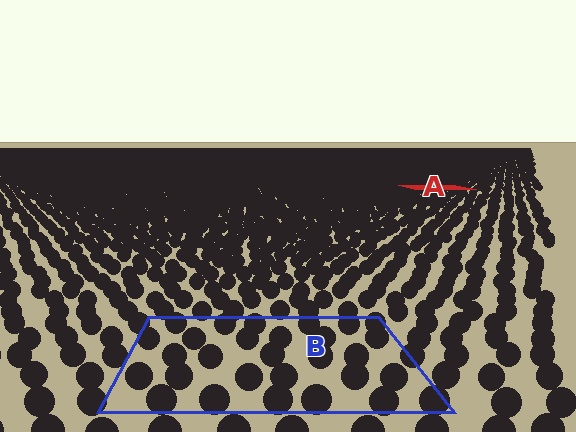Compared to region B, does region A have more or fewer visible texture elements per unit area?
Region A has more texture elements per unit area — they are packed more densely because it is farther away.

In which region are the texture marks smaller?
The texture marks are smaller in region A, because it is farther away.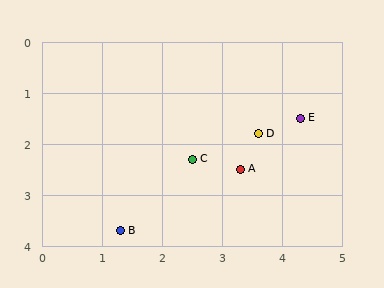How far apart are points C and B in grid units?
Points C and B are about 1.8 grid units apart.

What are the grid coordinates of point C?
Point C is at approximately (2.5, 2.3).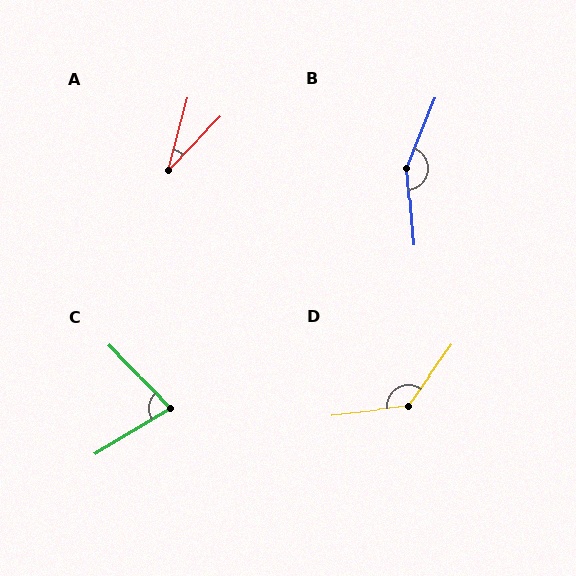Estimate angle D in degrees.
Approximately 132 degrees.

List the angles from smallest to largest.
A (30°), C (77°), D (132°), B (153°).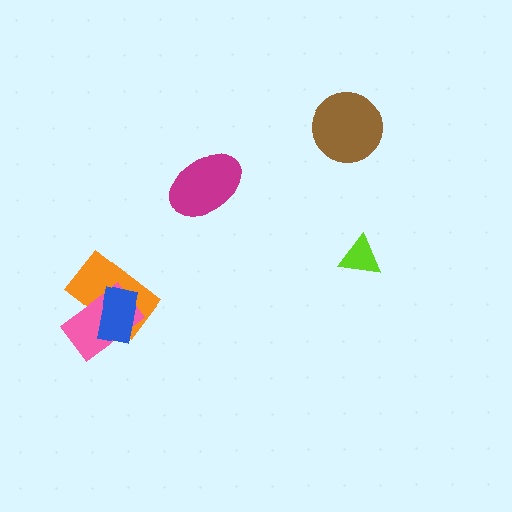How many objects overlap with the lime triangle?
0 objects overlap with the lime triangle.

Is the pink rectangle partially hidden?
Yes, it is partially covered by another shape.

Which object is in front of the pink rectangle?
The blue rectangle is in front of the pink rectangle.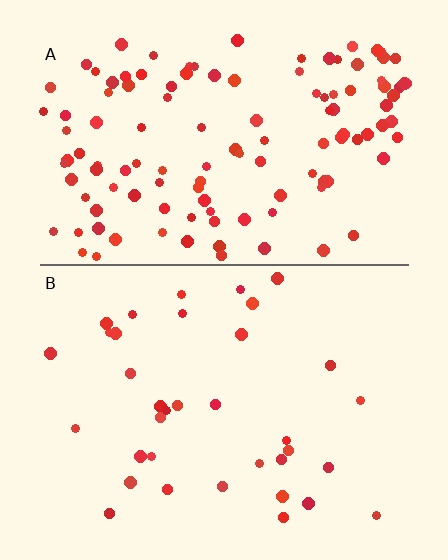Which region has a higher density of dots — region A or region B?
A (the top).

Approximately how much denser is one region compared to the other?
Approximately 3.4× — region A over region B.